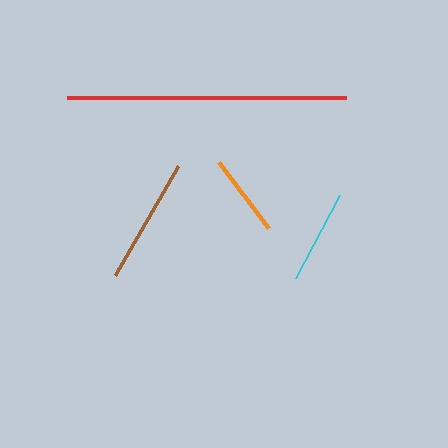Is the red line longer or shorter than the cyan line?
The red line is longer than the cyan line.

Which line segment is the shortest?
The orange line is the shortest at approximately 83 pixels.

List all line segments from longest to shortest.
From longest to shortest: red, brown, cyan, orange.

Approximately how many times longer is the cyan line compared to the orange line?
The cyan line is approximately 1.1 times the length of the orange line.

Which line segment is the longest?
The red line is the longest at approximately 279 pixels.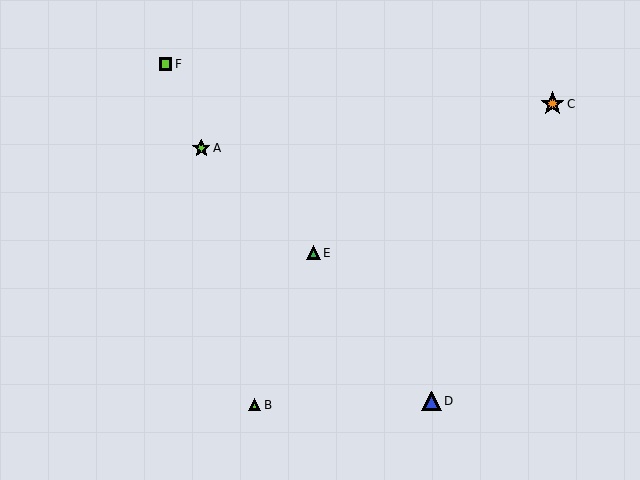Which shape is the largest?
The orange star (labeled C) is the largest.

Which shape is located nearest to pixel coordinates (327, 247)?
The green triangle (labeled E) at (313, 253) is nearest to that location.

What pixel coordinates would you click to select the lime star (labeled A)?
Click at (201, 148) to select the lime star A.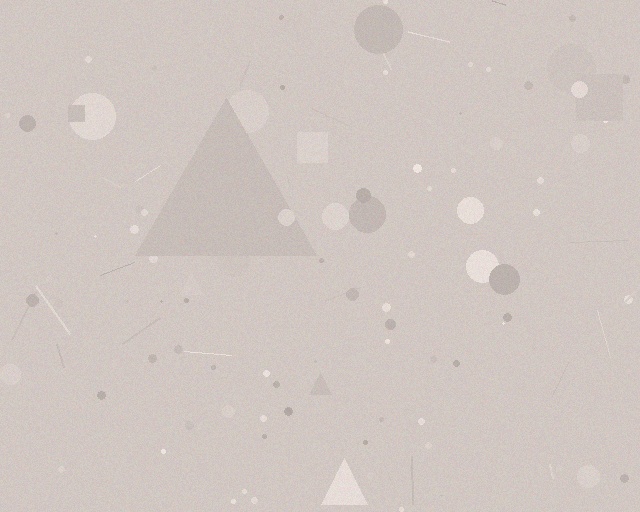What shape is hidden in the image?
A triangle is hidden in the image.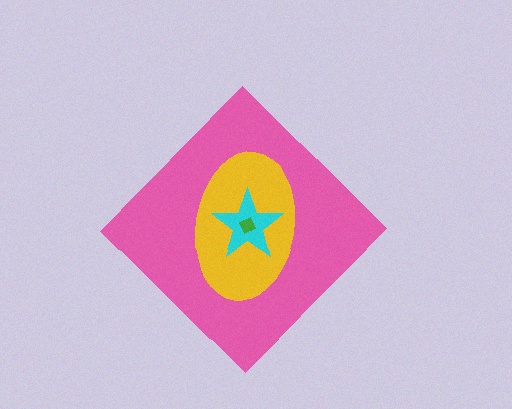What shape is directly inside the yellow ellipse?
The cyan star.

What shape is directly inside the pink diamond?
The yellow ellipse.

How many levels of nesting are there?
4.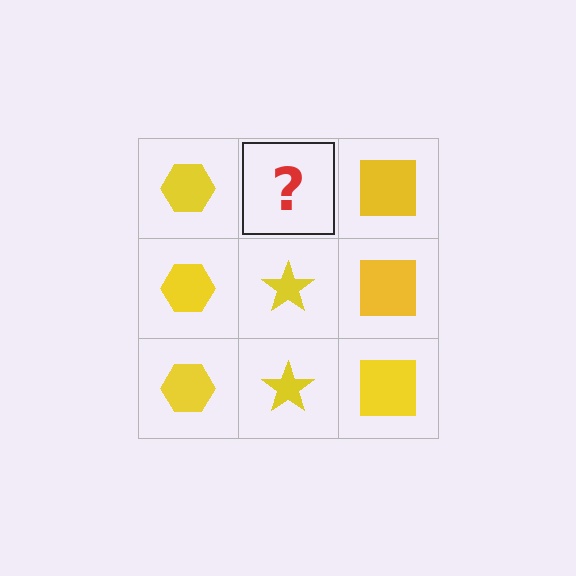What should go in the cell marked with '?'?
The missing cell should contain a yellow star.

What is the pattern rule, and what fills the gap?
The rule is that each column has a consistent shape. The gap should be filled with a yellow star.